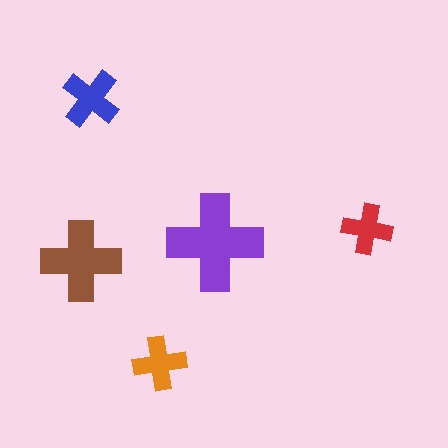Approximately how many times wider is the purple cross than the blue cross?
About 1.5 times wider.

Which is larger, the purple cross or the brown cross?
The purple one.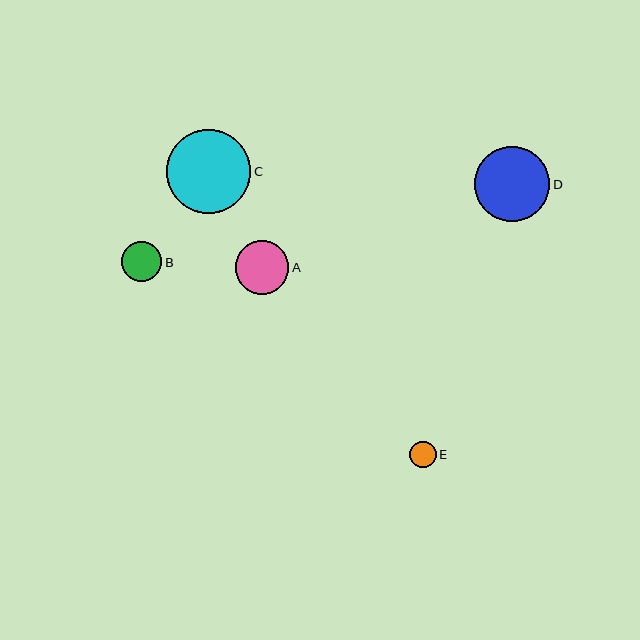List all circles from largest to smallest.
From largest to smallest: C, D, A, B, E.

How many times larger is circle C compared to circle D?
Circle C is approximately 1.1 times the size of circle D.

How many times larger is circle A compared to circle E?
Circle A is approximately 2.0 times the size of circle E.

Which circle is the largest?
Circle C is the largest with a size of approximately 84 pixels.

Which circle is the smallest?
Circle E is the smallest with a size of approximately 26 pixels.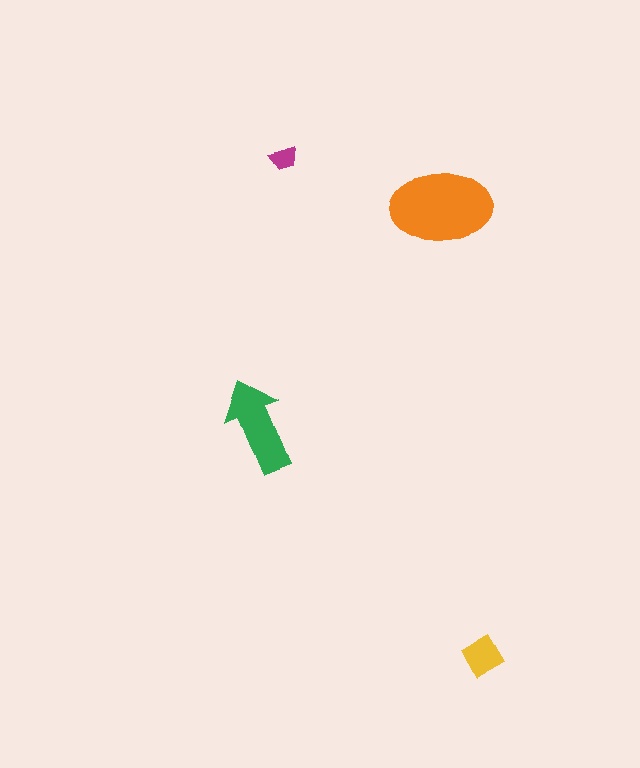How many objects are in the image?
There are 4 objects in the image.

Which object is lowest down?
The yellow diamond is bottommost.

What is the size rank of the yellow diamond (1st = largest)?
3rd.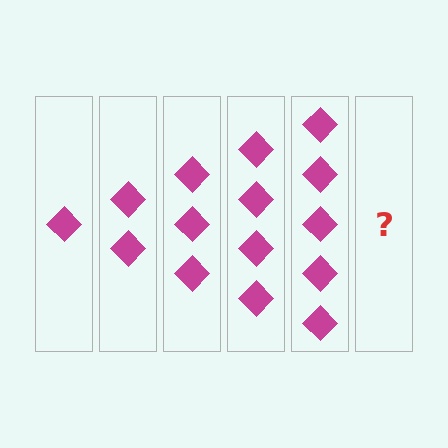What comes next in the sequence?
The next element should be 6 diamonds.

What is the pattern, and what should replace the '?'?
The pattern is that each step adds one more diamond. The '?' should be 6 diamonds.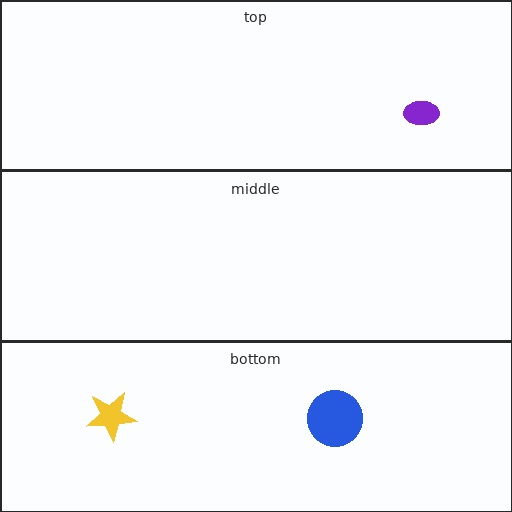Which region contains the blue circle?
The bottom region.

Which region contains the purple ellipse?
The top region.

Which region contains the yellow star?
The bottom region.